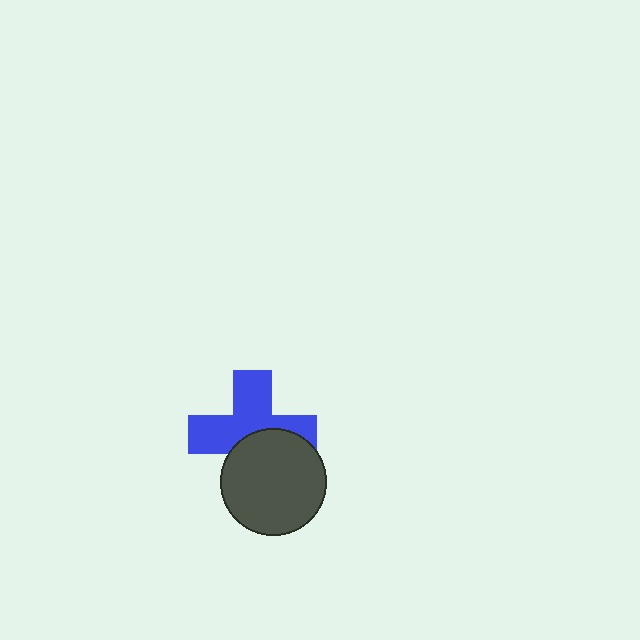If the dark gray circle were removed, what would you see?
You would see the complete blue cross.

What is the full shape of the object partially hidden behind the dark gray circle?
The partially hidden object is a blue cross.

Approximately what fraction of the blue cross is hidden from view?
Roughly 40% of the blue cross is hidden behind the dark gray circle.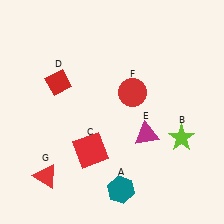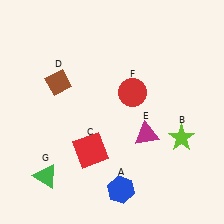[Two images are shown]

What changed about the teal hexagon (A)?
In Image 1, A is teal. In Image 2, it changed to blue.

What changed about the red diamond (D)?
In Image 1, D is red. In Image 2, it changed to brown.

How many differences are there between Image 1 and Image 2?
There are 3 differences between the two images.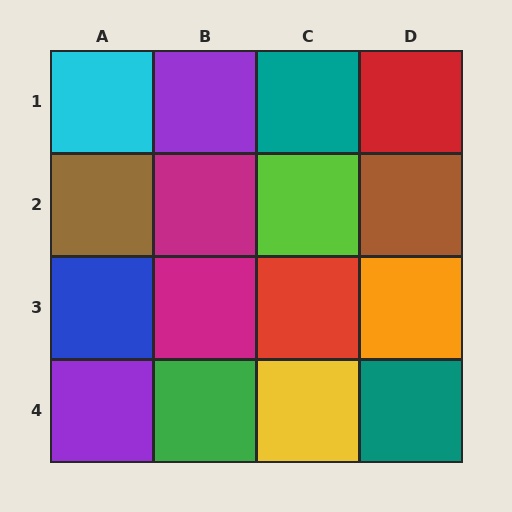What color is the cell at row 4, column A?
Purple.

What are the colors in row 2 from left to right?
Brown, magenta, lime, brown.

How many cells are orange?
1 cell is orange.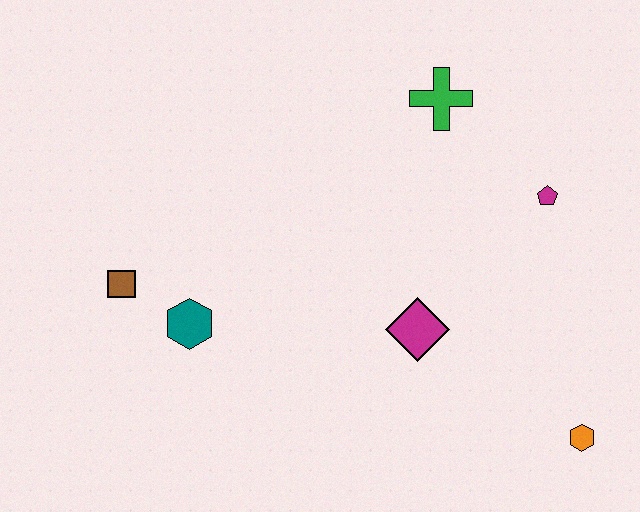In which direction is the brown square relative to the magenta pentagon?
The brown square is to the left of the magenta pentagon.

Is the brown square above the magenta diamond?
Yes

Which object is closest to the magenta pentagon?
The green cross is closest to the magenta pentagon.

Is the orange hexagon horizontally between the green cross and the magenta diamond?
No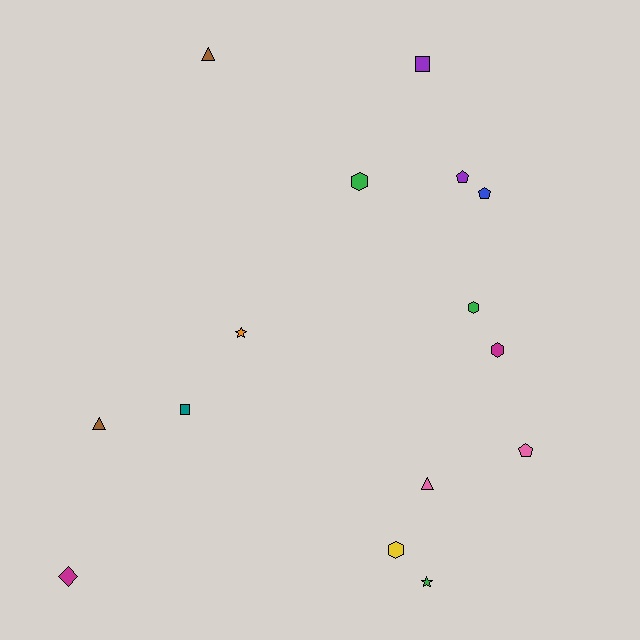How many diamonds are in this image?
There is 1 diamond.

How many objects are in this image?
There are 15 objects.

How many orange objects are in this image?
There is 1 orange object.